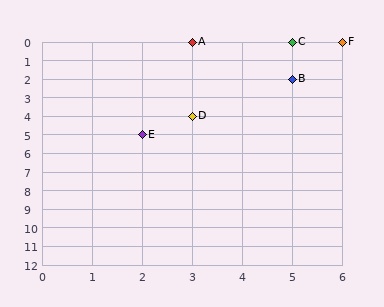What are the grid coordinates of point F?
Point F is at grid coordinates (6, 0).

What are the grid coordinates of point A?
Point A is at grid coordinates (3, 0).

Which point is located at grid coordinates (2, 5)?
Point E is at (2, 5).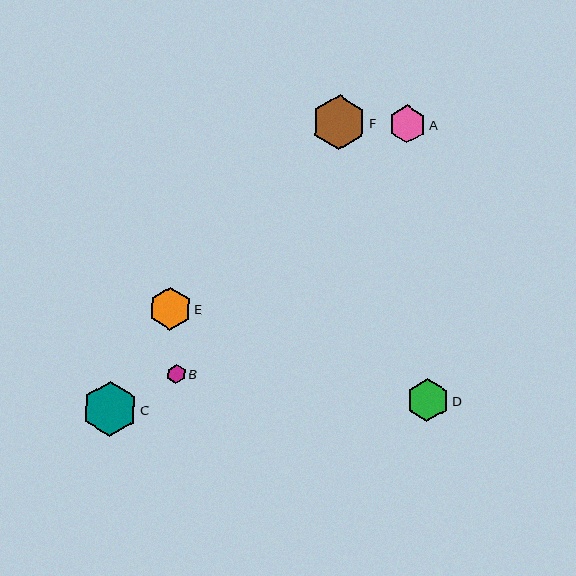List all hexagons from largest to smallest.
From largest to smallest: C, F, D, E, A, B.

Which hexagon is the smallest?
Hexagon B is the smallest with a size of approximately 20 pixels.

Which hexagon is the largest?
Hexagon C is the largest with a size of approximately 55 pixels.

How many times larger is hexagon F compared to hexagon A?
Hexagon F is approximately 1.4 times the size of hexagon A.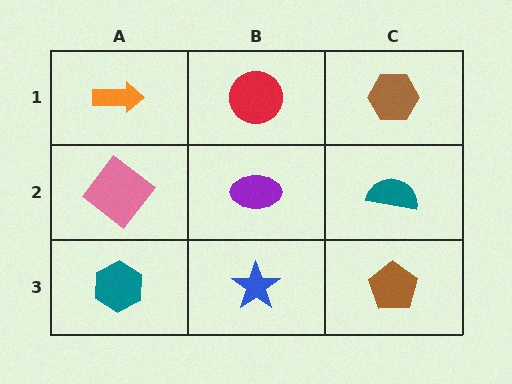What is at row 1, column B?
A red circle.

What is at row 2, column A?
A pink diamond.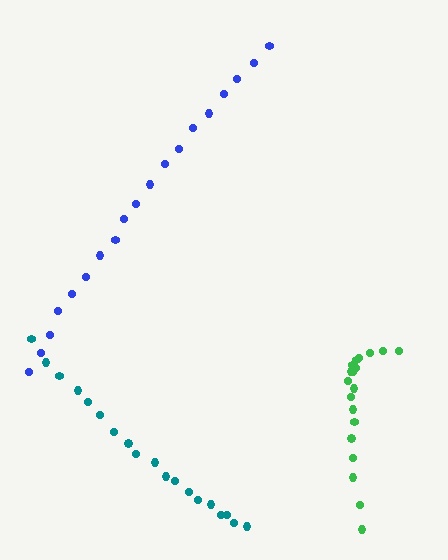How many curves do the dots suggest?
There are 3 distinct paths.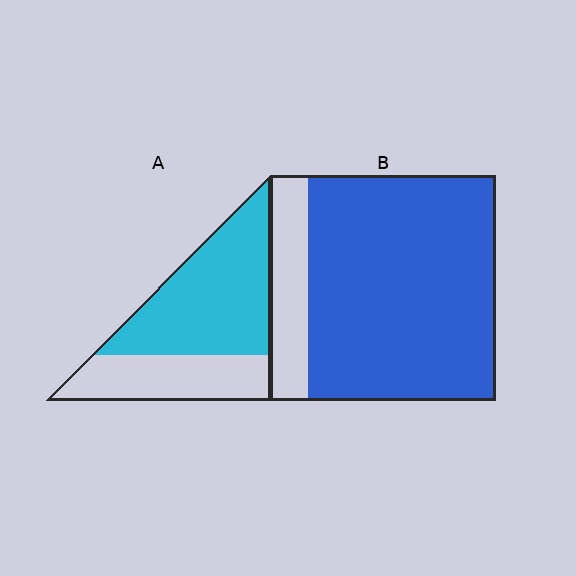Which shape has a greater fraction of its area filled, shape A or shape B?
Shape B.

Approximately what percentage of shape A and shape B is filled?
A is approximately 65% and B is approximately 85%.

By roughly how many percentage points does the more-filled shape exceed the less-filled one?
By roughly 20 percentage points (B over A).